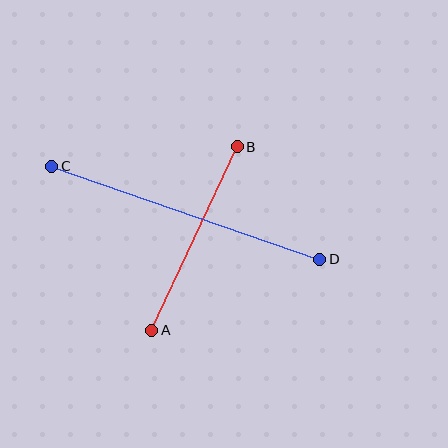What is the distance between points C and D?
The distance is approximately 284 pixels.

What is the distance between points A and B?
The distance is approximately 202 pixels.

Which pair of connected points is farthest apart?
Points C and D are farthest apart.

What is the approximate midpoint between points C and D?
The midpoint is at approximately (186, 213) pixels.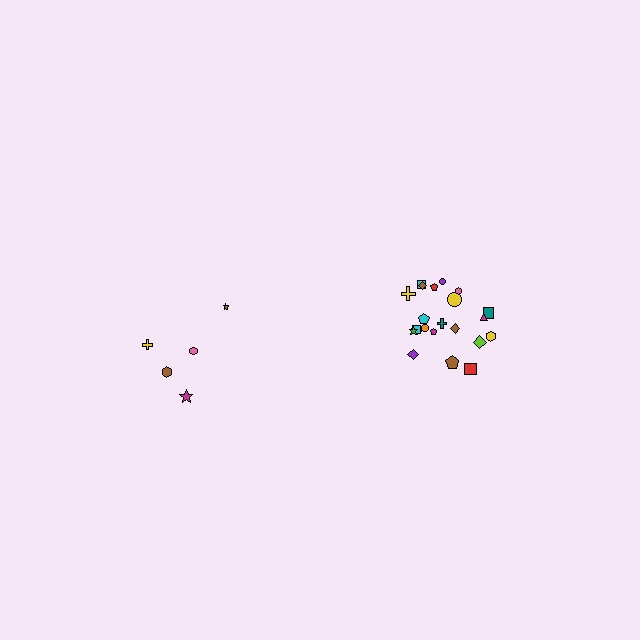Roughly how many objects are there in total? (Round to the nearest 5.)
Roughly 25 objects in total.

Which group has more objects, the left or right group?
The right group.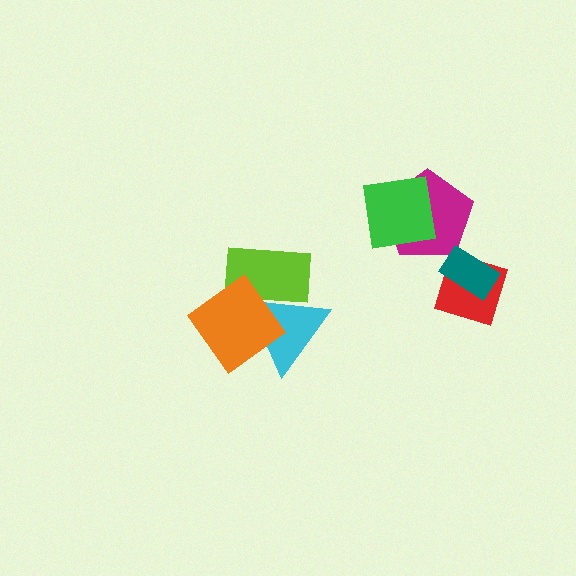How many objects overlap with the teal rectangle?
1 object overlaps with the teal rectangle.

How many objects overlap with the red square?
1 object overlaps with the red square.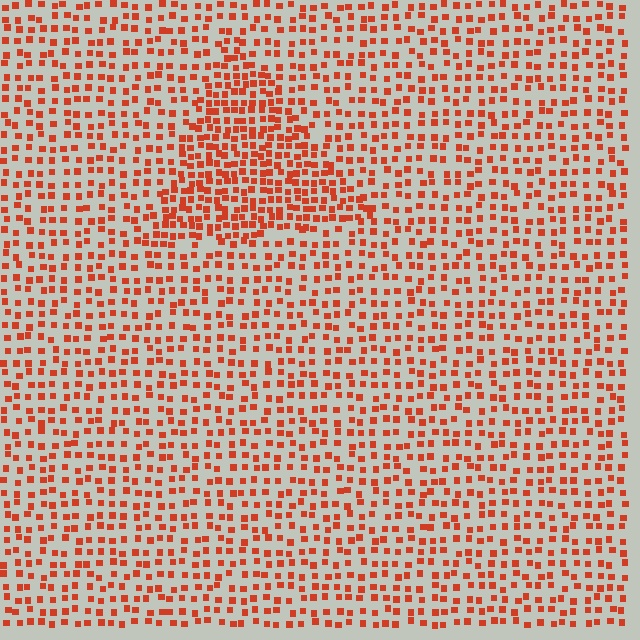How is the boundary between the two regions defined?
The boundary is defined by a change in element density (approximately 1.8x ratio). All elements are the same color, size, and shape.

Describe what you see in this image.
The image contains small red elements arranged at two different densities. A triangle-shaped region is visible where the elements are more densely packed than the surrounding area.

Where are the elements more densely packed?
The elements are more densely packed inside the triangle boundary.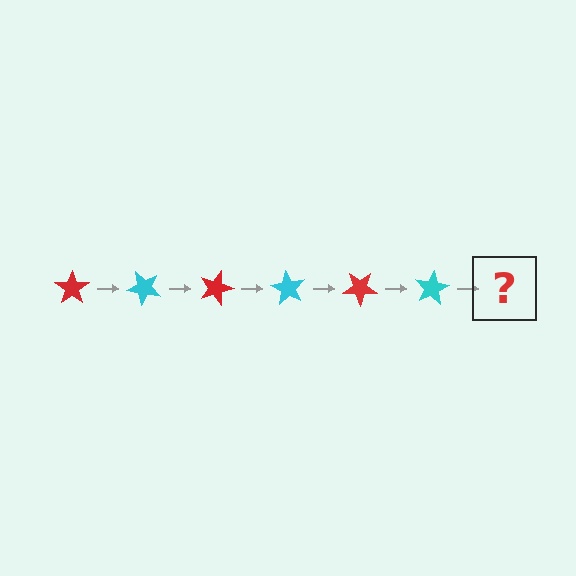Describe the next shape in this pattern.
It should be a red star, rotated 270 degrees from the start.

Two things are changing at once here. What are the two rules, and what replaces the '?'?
The two rules are that it rotates 45 degrees each step and the color cycles through red and cyan. The '?' should be a red star, rotated 270 degrees from the start.